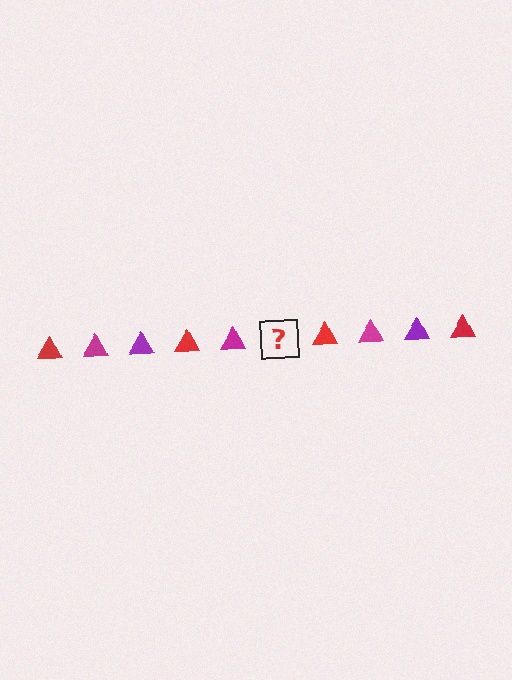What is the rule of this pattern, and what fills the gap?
The rule is that the pattern cycles through red, magenta, purple triangles. The gap should be filled with a purple triangle.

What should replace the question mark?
The question mark should be replaced with a purple triangle.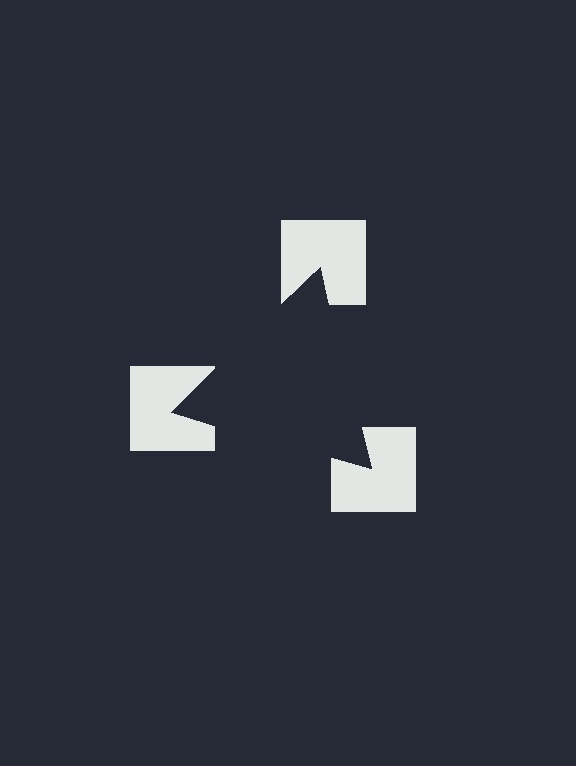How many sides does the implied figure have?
3 sides.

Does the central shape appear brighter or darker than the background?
It typically appears slightly darker than the background, even though no actual brightness change is drawn.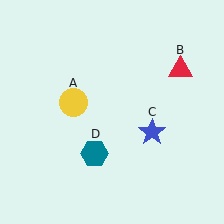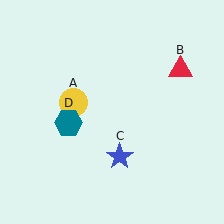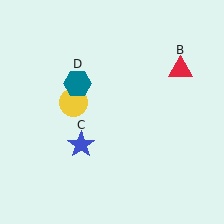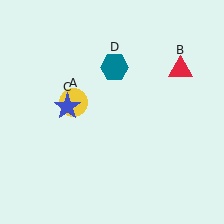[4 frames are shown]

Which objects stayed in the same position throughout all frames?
Yellow circle (object A) and red triangle (object B) remained stationary.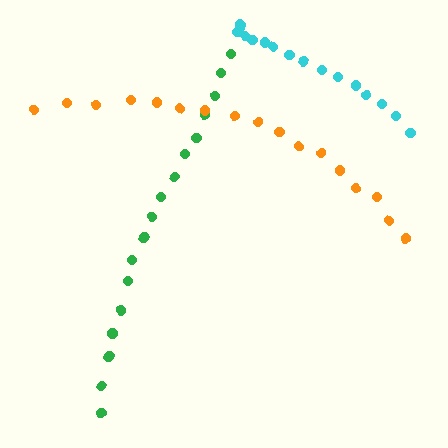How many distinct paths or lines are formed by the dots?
There are 3 distinct paths.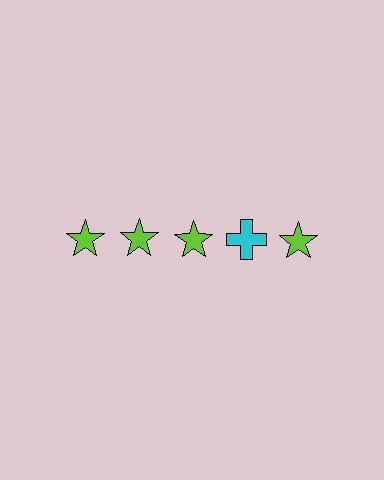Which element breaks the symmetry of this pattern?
The cyan cross in the top row, second from right column breaks the symmetry. All other shapes are lime stars.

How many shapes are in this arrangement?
There are 5 shapes arranged in a grid pattern.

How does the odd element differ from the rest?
It differs in both color (cyan instead of lime) and shape (cross instead of star).